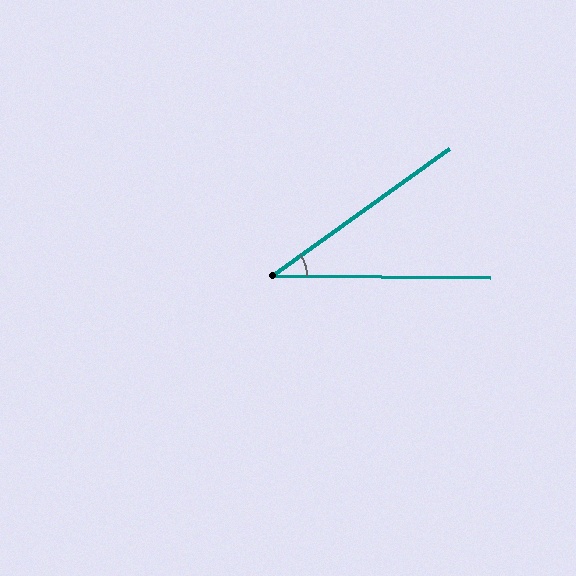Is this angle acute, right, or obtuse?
It is acute.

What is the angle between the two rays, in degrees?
Approximately 36 degrees.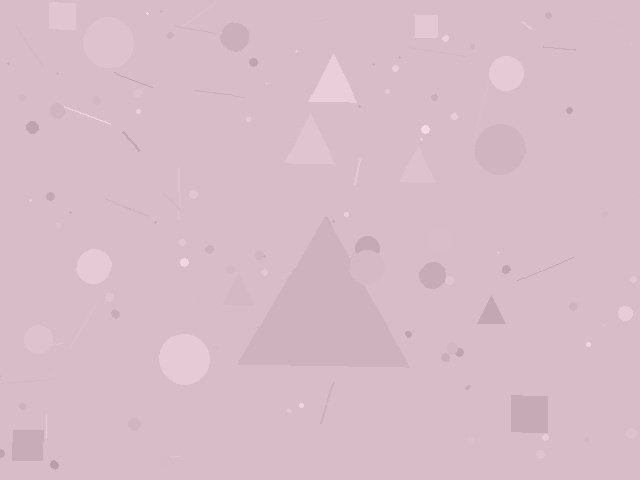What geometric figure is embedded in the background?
A triangle is embedded in the background.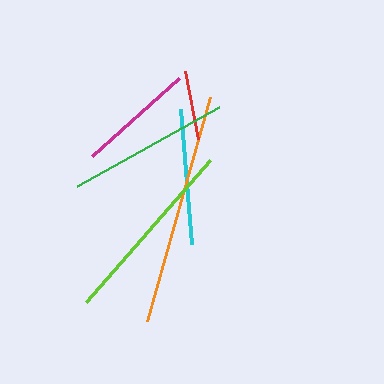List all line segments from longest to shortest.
From longest to shortest: orange, lime, green, cyan, magenta, red.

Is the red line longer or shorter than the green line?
The green line is longer than the red line.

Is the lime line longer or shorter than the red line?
The lime line is longer than the red line.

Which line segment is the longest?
The orange line is the longest at approximately 233 pixels.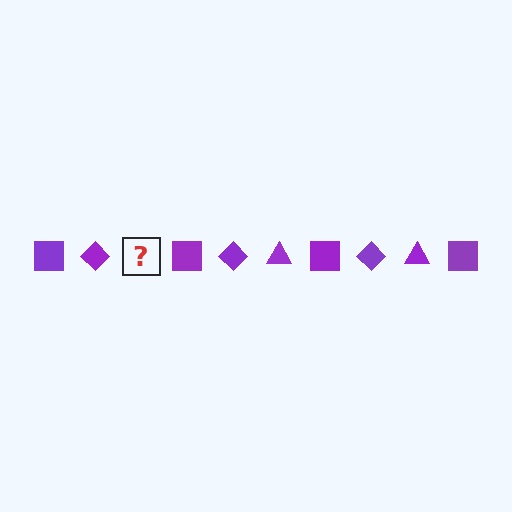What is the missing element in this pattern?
The missing element is a purple triangle.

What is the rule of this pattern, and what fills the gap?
The rule is that the pattern cycles through square, diamond, triangle shapes in purple. The gap should be filled with a purple triangle.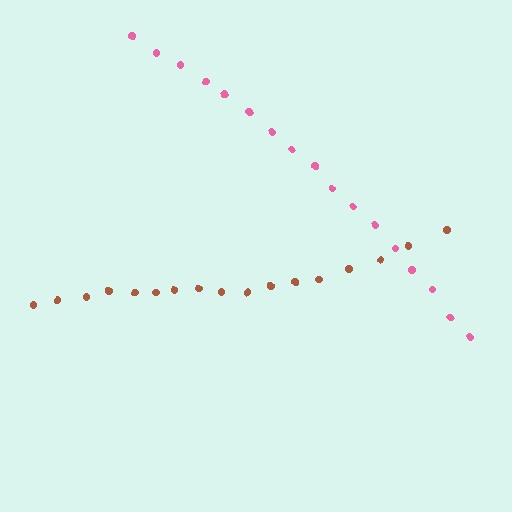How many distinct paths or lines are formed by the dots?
There are 2 distinct paths.